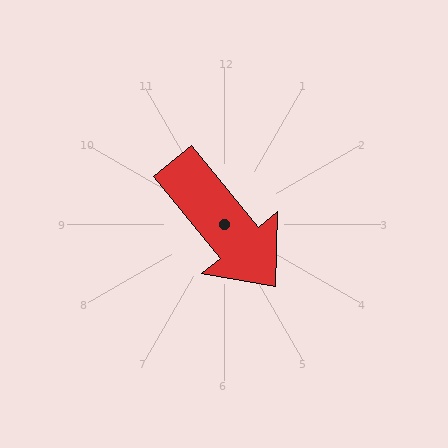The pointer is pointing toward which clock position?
Roughly 5 o'clock.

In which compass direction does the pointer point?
Southeast.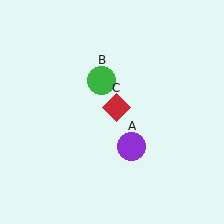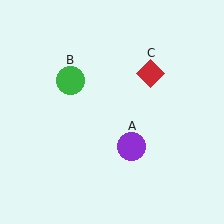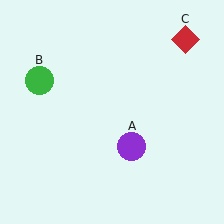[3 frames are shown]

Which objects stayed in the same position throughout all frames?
Purple circle (object A) remained stationary.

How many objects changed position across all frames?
2 objects changed position: green circle (object B), red diamond (object C).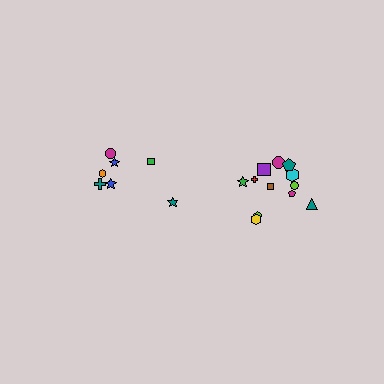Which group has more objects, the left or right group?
The right group.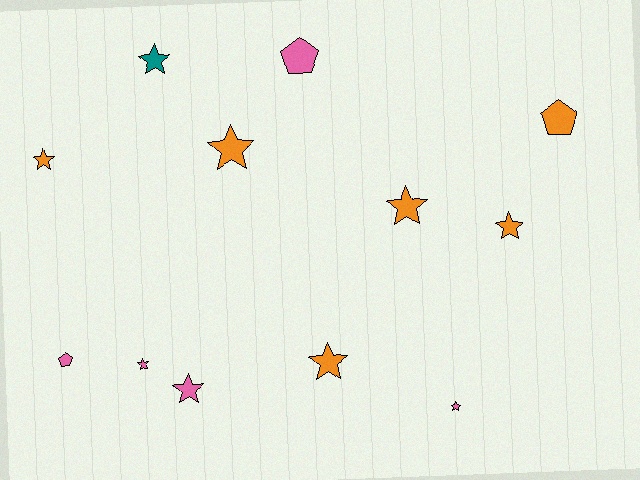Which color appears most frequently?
Orange, with 6 objects.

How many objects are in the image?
There are 12 objects.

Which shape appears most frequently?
Star, with 9 objects.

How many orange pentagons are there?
There is 1 orange pentagon.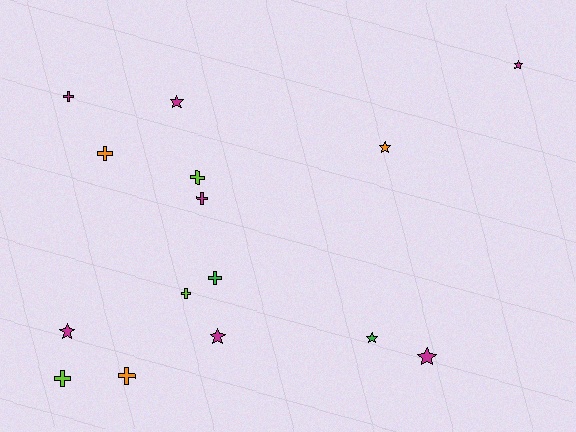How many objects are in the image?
There are 15 objects.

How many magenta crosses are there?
There are 2 magenta crosses.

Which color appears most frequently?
Magenta, with 7 objects.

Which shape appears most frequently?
Cross, with 8 objects.